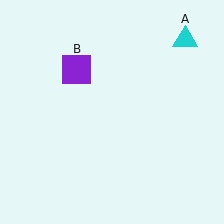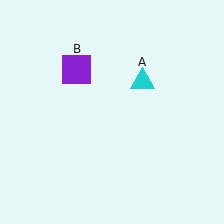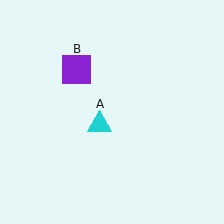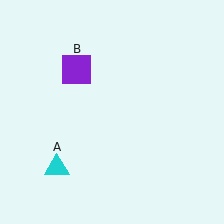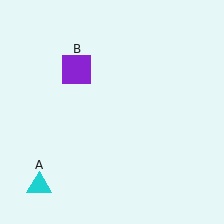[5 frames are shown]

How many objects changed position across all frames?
1 object changed position: cyan triangle (object A).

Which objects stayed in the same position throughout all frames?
Purple square (object B) remained stationary.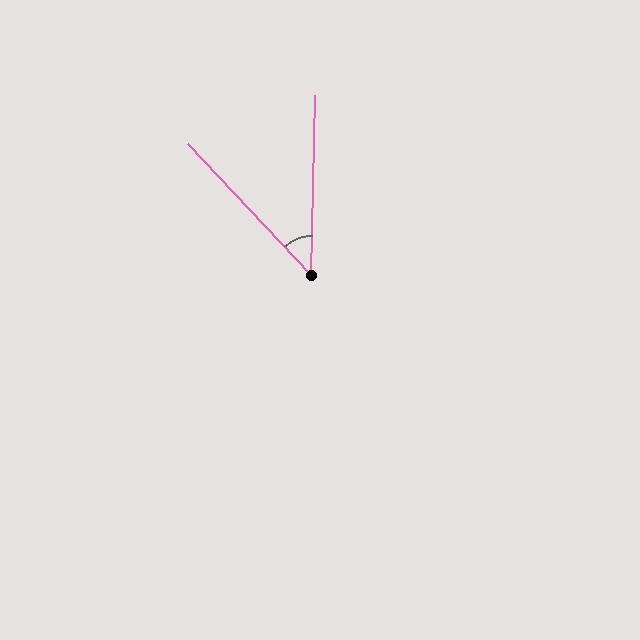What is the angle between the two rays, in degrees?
Approximately 45 degrees.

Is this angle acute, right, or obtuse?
It is acute.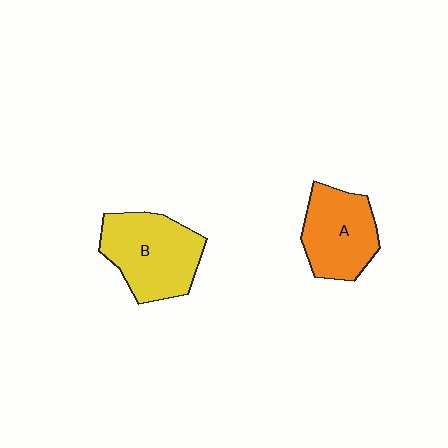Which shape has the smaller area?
Shape A (orange).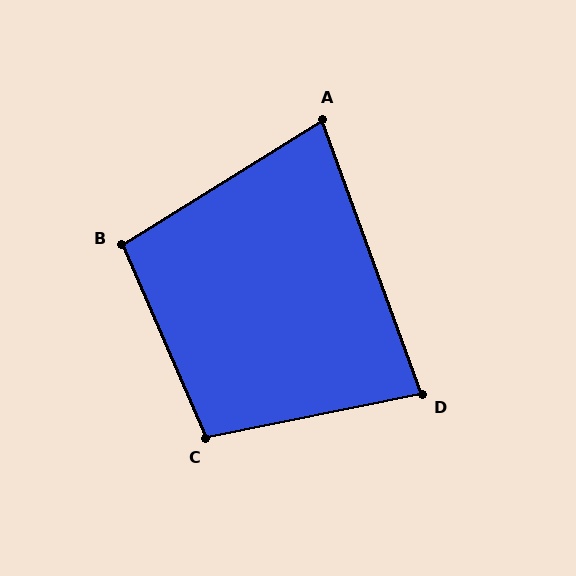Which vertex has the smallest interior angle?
A, at approximately 78 degrees.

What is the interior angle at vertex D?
Approximately 81 degrees (acute).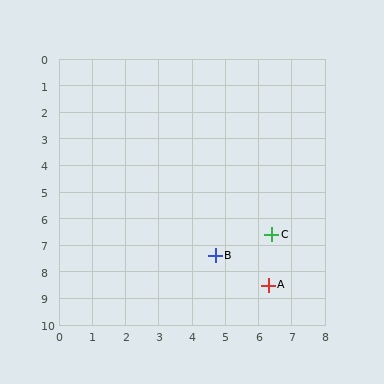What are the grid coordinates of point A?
Point A is at approximately (6.3, 8.5).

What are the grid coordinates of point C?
Point C is at approximately (6.4, 6.6).